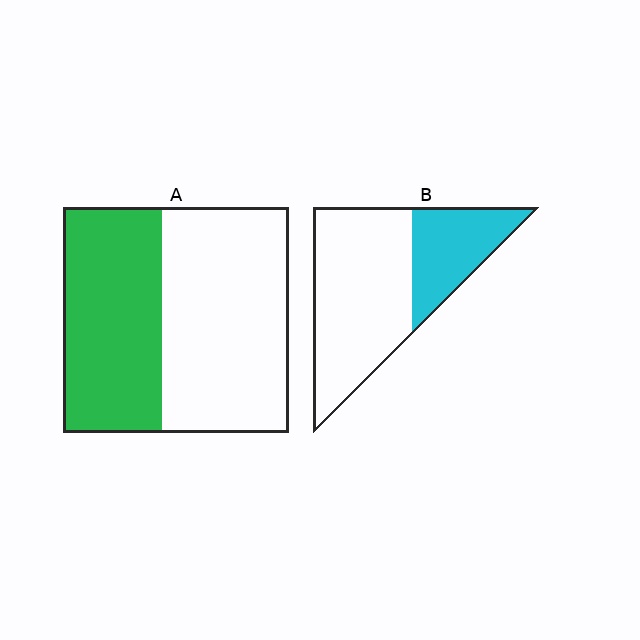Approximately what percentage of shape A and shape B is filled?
A is approximately 45% and B is approximately 30%.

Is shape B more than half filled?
No.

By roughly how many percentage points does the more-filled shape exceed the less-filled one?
By roughly 10 percentage points (A over B).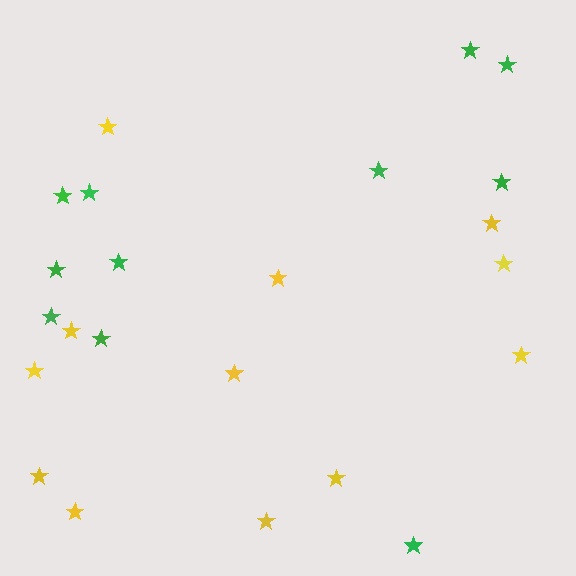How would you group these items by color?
There are 2 groups: one group of yellow stars (12) and one group of green stars (11).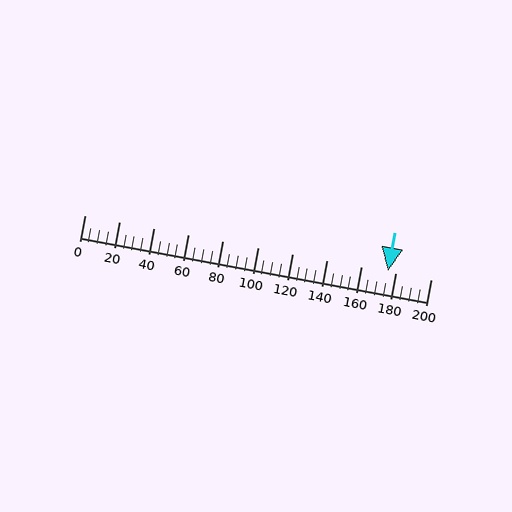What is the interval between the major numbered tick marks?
The major tick marks are spaced 20 units apart.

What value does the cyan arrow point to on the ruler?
The cyan arrow points to approximately 175.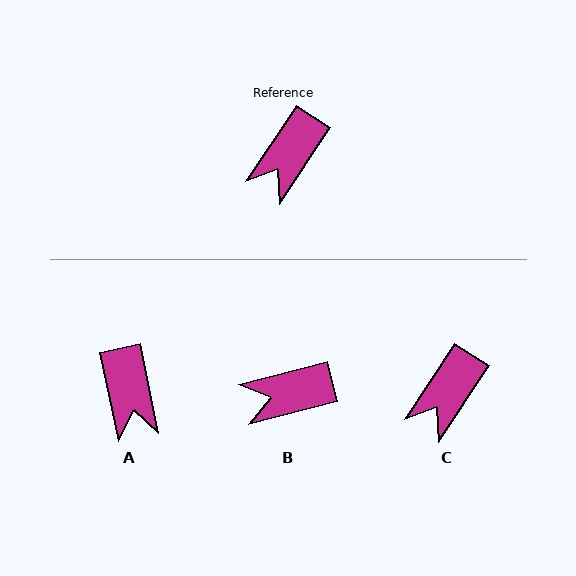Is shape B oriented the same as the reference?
No, it is off by about 42 degrees.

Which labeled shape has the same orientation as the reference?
C.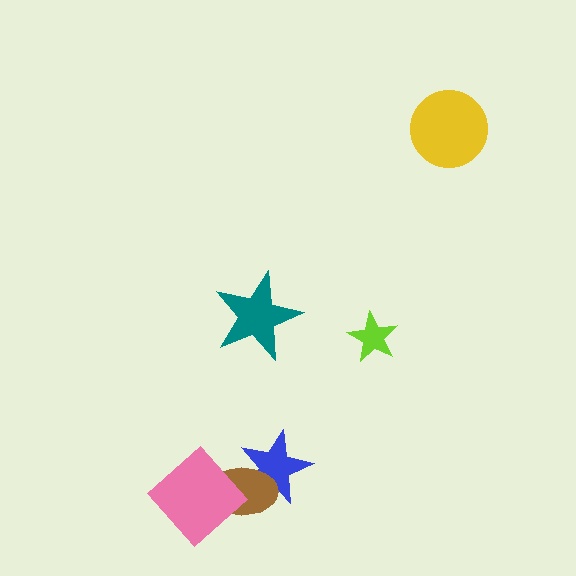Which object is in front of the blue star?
The brown ellipse is in front of the blue star.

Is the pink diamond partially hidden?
No, no other shape covers it.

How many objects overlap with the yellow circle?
0 objects overlap with the yellow circle.